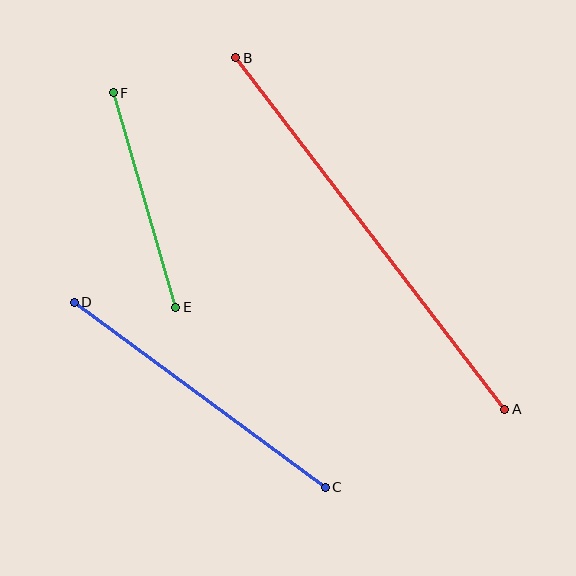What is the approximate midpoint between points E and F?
The midpoint is at approximately (145, 200) pixels.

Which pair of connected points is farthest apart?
Points A and B are farthest apart.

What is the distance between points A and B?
The distance is approximately 443 pixels.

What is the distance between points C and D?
The distance is approximately 312 pixels.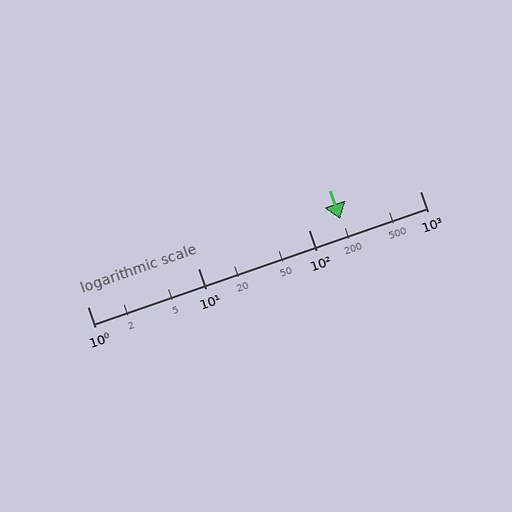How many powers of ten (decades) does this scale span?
The scale spans 3 decades, from 1 to 1000.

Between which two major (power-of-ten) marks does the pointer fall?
The pointer is between 100 and 1000.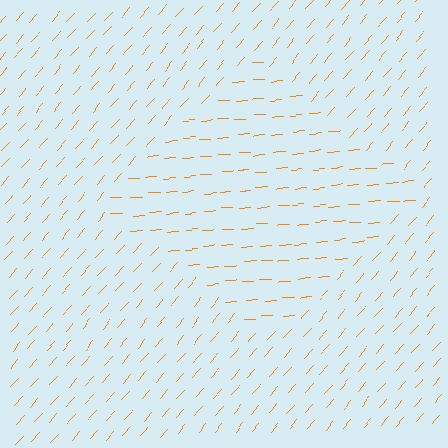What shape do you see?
I see a diamond.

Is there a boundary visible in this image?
Yes, there is a texture boundary formed by a change in line orientation.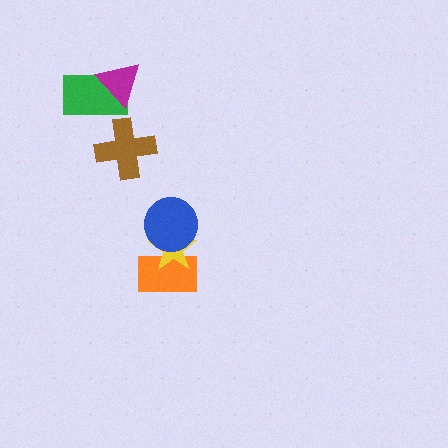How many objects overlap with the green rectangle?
1 object overlaps with the green rectangle.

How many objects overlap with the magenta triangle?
1 object overlaps with the magenta triangle.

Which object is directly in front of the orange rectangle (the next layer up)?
The yellow star is directly in front of the orange rectangle.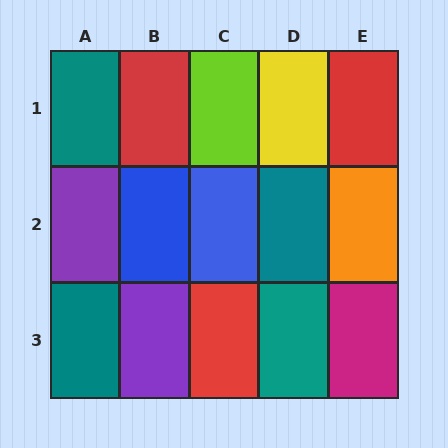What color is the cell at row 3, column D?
Teal.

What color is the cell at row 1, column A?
Teal.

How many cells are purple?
2 cells are purple.